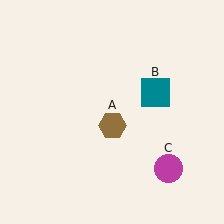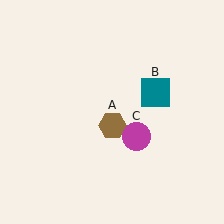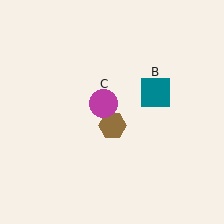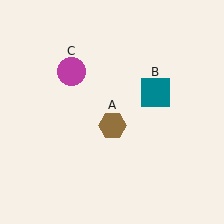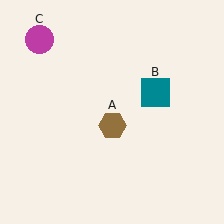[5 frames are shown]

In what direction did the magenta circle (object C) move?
The magenta circle (object C) moved up and to the left.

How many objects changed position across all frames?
1 object changed position: magenta circle (object C).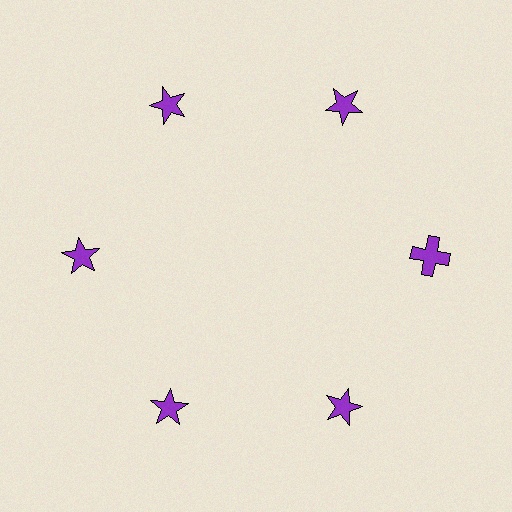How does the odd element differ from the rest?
It has a different shape: cross instead of star.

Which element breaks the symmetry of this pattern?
The purple cross at roughly the 3 o'clock position breaks the symmetry. All other shapes are purple stars.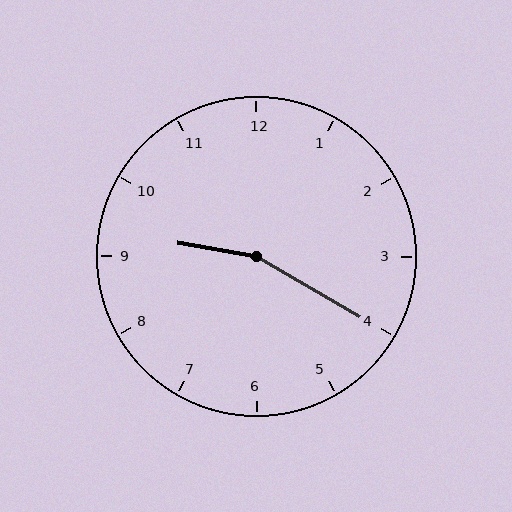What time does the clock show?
9:20.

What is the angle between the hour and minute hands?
Approximately 160 degrees.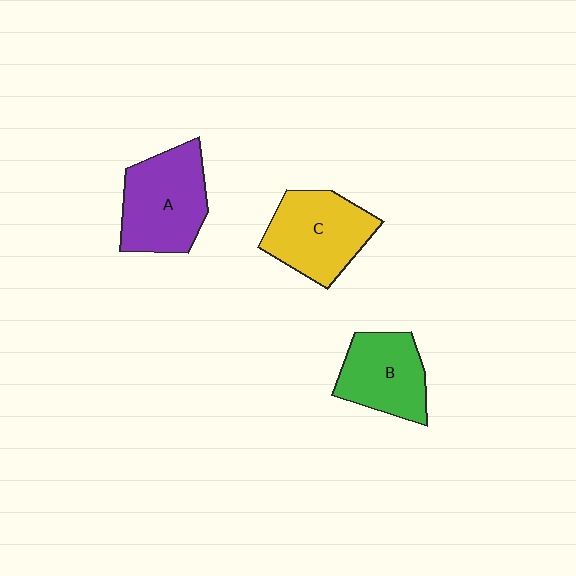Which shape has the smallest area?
Shape B (green).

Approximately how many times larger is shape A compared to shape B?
Approximately 1.2 times.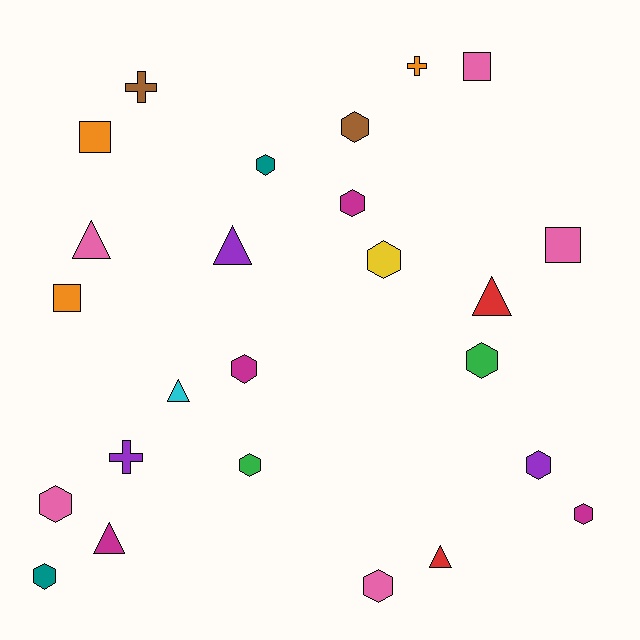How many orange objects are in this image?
There are 3 orange objects.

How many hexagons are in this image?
There are 12 hexagons.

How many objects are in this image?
There are 25 objects.